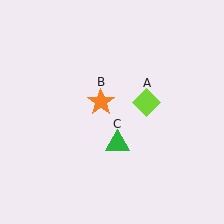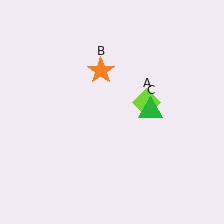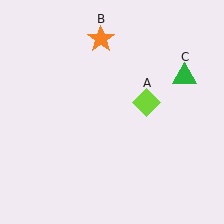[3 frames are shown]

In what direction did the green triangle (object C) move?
The green triangle (object C) moved up and to the right.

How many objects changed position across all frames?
2 objects changed position: orange star (object B), green triangle (object C).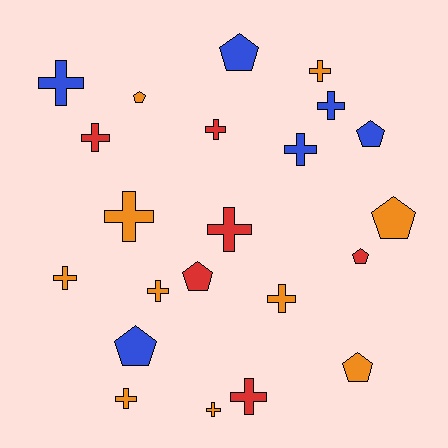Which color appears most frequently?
Orange, with 10 objects.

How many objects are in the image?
There are 22 objects.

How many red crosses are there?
There are 4 red crosses.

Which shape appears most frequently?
Cross, with 14 objects.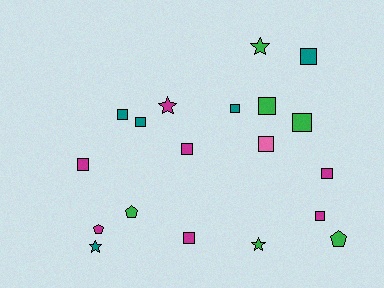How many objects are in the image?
There are 19 objects.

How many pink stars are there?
There are no pink stars.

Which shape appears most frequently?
Square, with 12 objects.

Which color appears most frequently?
Magenta, with 7 objects.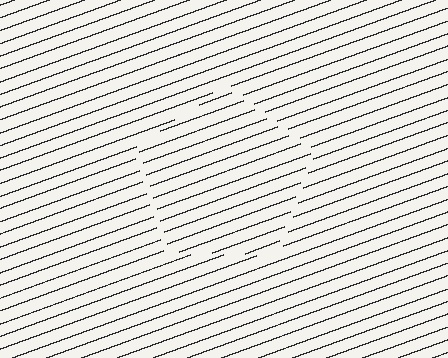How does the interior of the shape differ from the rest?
The interior of the shape contains the same grating, shifted by half a period — the contour is defined by the phase discontinuity where line-ends from the inner and outer gratings abut.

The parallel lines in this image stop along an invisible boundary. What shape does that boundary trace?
An illusory pentagon. The interior of the shape contains the same grating, shifted by half a period — the contour is defined by the phase discontinuity where line-ends from the inner and outer gratings abut.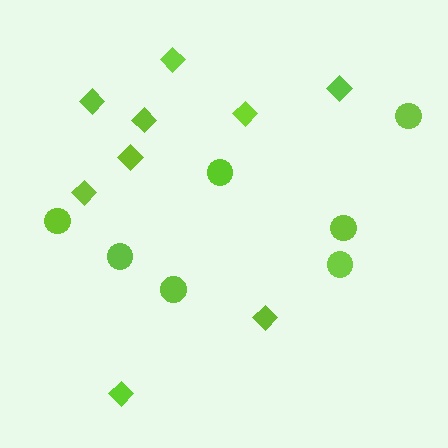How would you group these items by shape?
There are 2 groups: one group of circles (7) and one group of diamonds (9).